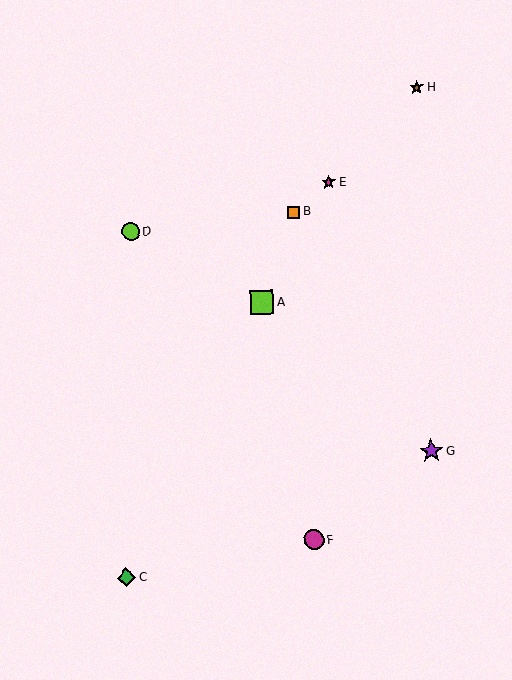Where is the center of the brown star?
The center of the brown star is at (417, 87).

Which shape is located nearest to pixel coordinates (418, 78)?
The brown star (labeled H) at (417, 87) is nearest to that location.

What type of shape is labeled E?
Shape E is a magenta star.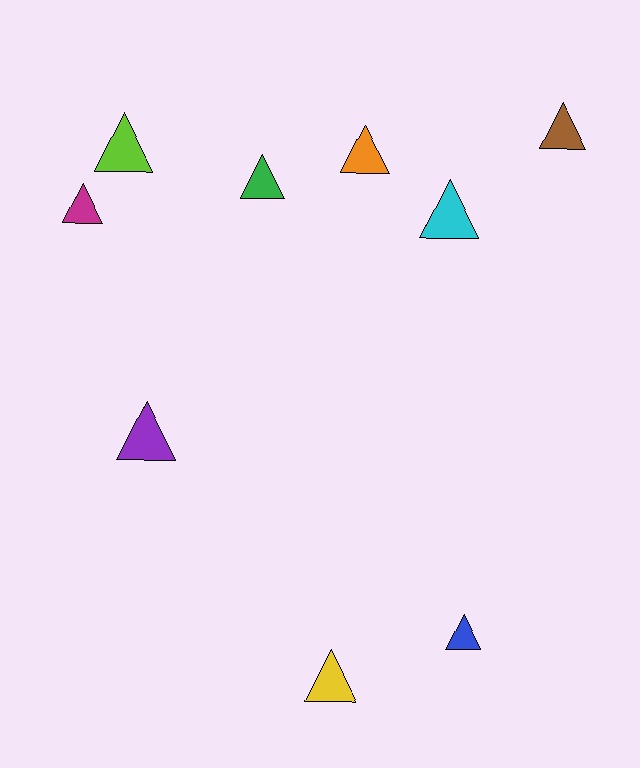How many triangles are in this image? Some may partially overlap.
There are 9 triangles.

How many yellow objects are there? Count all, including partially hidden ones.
There is 1 yellow object.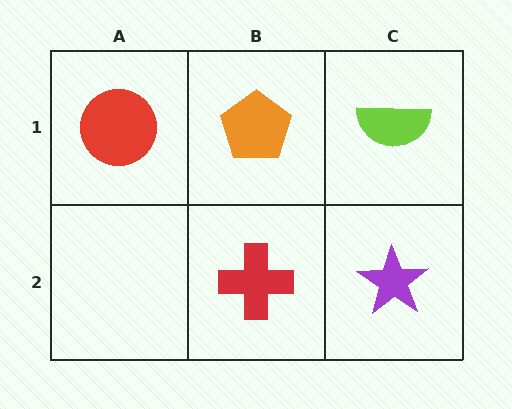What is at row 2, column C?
A purple star.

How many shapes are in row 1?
3 shapes.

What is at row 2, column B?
A red cross.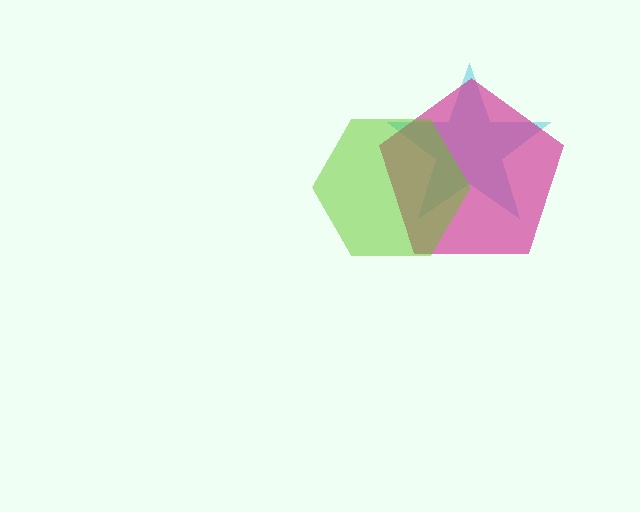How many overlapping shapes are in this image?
There are 3 overlapping shapes in the image.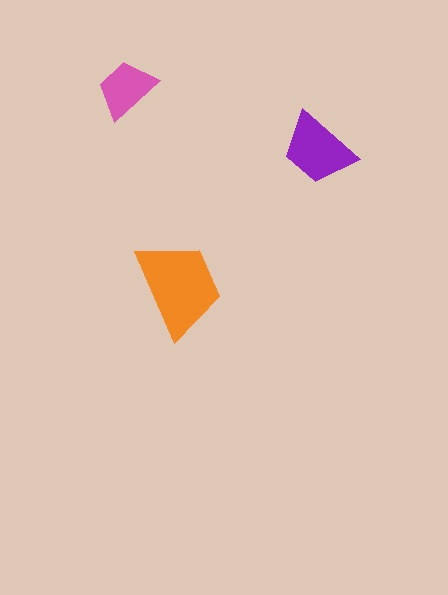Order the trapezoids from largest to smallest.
the orange one, the purple one, the pink one.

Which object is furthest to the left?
The pink trapezoid is leftmost.